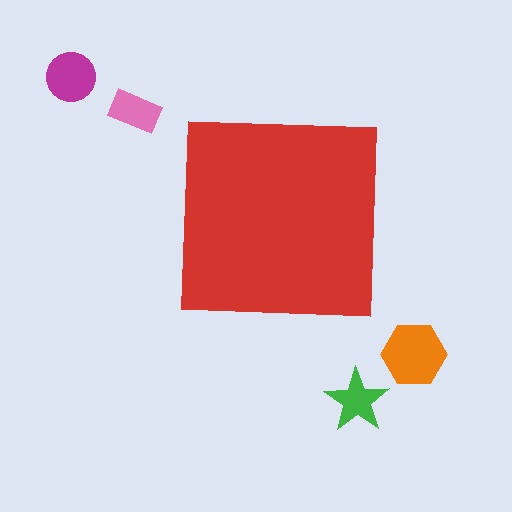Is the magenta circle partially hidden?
No, the magenta circle is fully visible.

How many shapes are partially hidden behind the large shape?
0 shapes are partially hidden.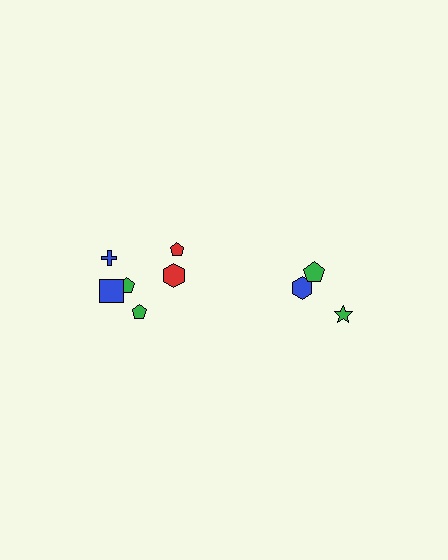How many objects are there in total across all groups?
There are 9 objects.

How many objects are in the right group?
There are 3 objects.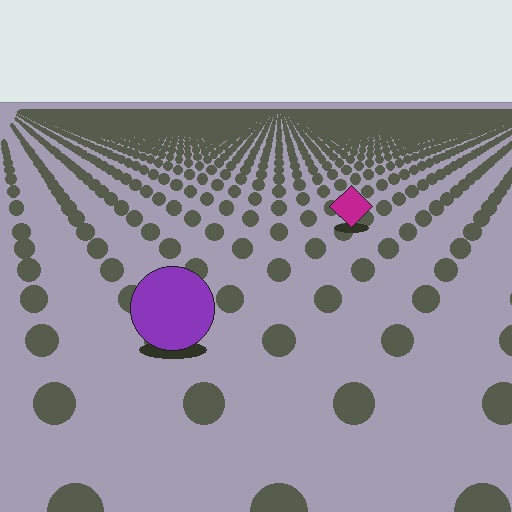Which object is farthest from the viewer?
The magenta diamond is farthest from the viewer. It appears smaller and the ground texture around it is denser.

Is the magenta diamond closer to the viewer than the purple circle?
No. The purple circle is closer — you can tell from the texture gradient: the ground texture is coarser near it.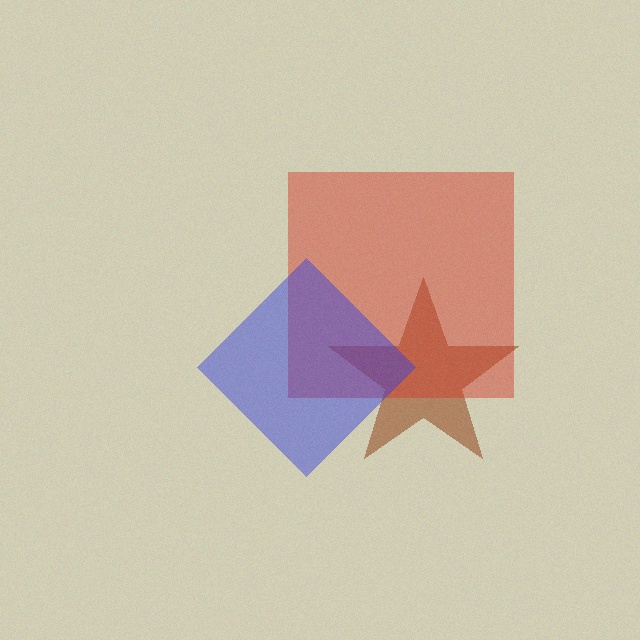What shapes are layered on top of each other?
The layered shapes are: a brown star, a red square, a blue diamond.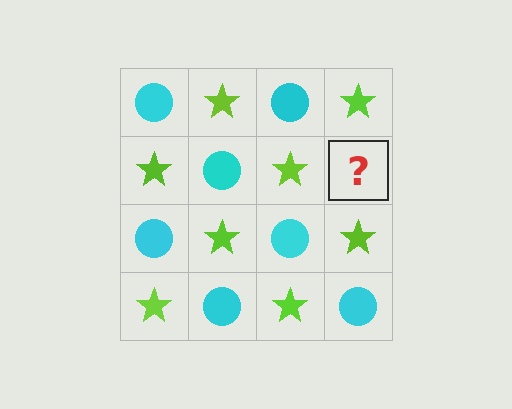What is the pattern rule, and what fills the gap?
The rule is that it alternates cyan circle and lime star in a checkerboard pattern. The gap should be filled with a cyan circle.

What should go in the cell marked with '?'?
The missing cell should contain a cyan circle.